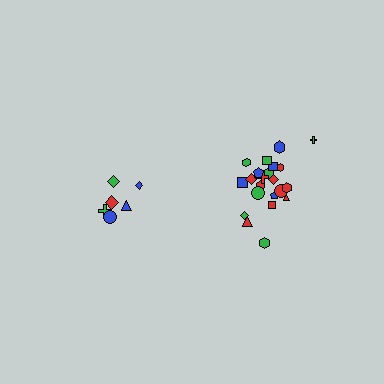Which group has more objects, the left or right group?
The right group.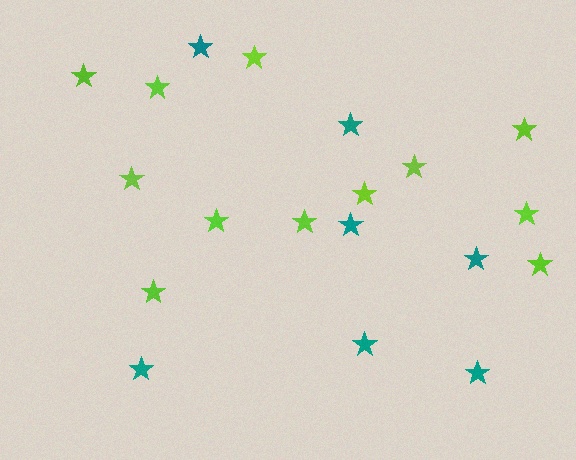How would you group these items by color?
There are 2 groups: one group of teal stars (7) and one group of lime stars (12).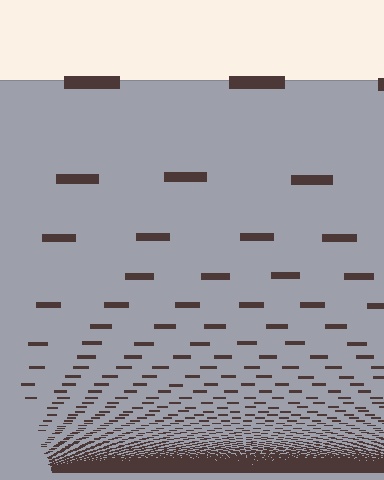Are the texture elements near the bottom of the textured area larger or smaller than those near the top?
Smaller. The gradient is inverted — elements near the bottom are smaller and denser.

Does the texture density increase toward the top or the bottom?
Density increases toward the bottom.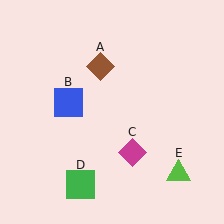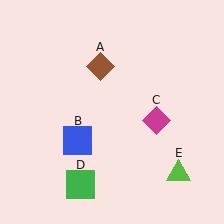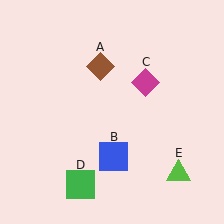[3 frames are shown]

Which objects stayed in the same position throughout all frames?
Brown diamond (object A) and green square (object D) and lime triangle (object E) remained stationary.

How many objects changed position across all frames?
2 objects changed position: blue square (object B), magenta diamond (object C).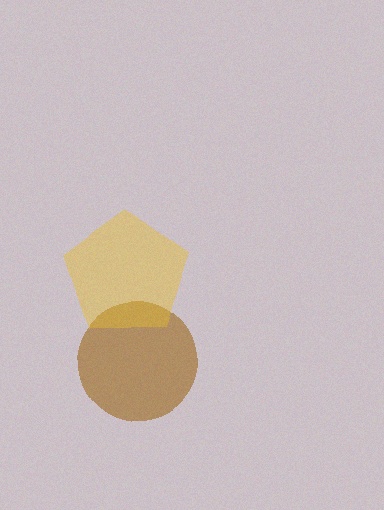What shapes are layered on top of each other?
The layered shapes are: a brown circle, a yellow pentagon.